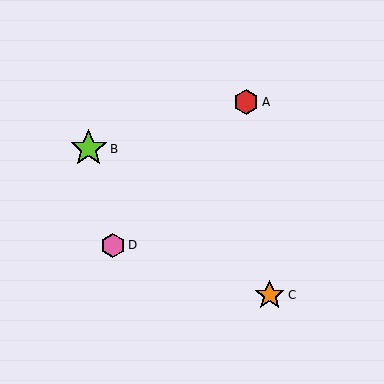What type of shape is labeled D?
Shape D is a pink hexagon.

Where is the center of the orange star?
The center of the orange star is at (270, 295).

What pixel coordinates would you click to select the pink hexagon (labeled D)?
Click at (113, 245) to select the pink hexagon D.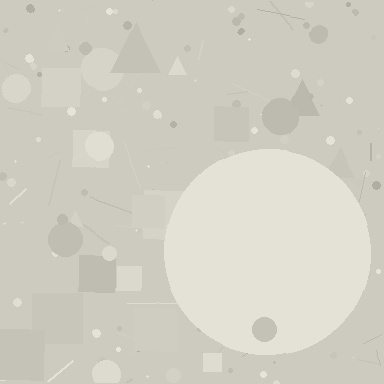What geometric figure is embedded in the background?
A circle is embedded in the background.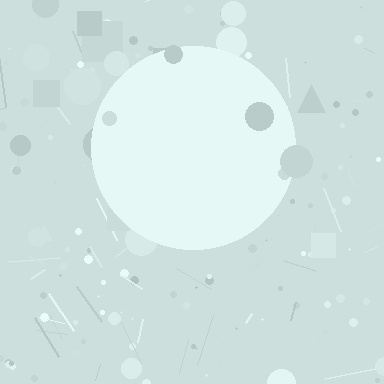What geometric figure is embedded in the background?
A circle is embedded in the background.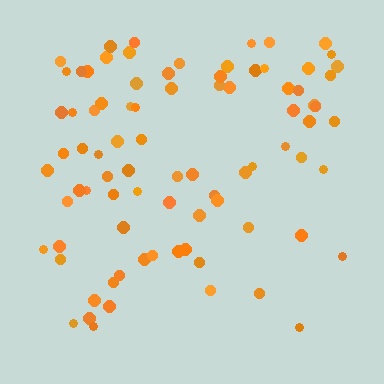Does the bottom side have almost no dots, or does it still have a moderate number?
Still a moderate number, just noticeably fewer than the top.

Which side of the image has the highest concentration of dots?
The top.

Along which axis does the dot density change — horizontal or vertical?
Vertical.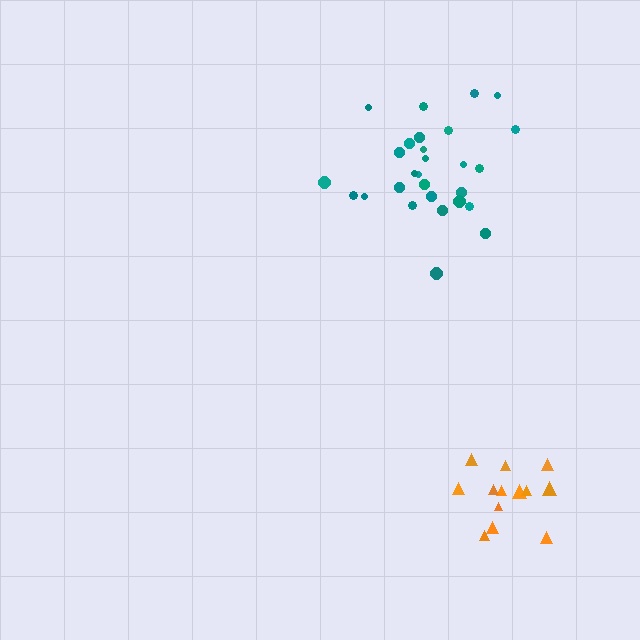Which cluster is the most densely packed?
Orange.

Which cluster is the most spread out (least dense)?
Teal.